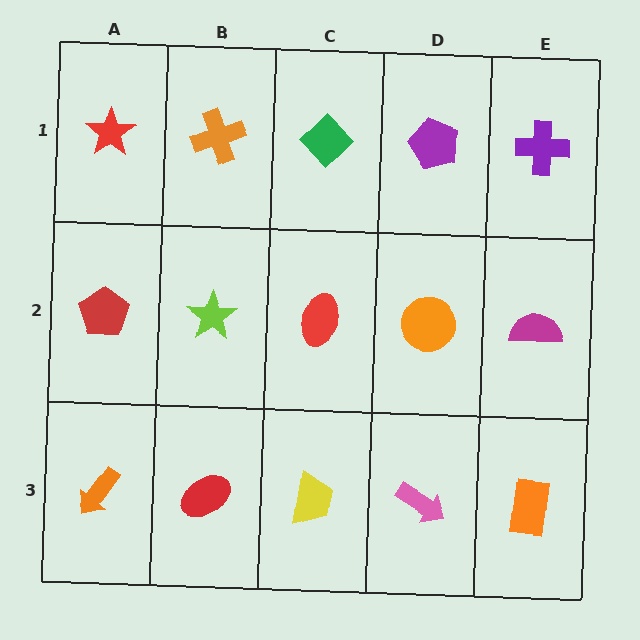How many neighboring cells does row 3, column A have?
2.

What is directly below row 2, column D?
A pink arrow.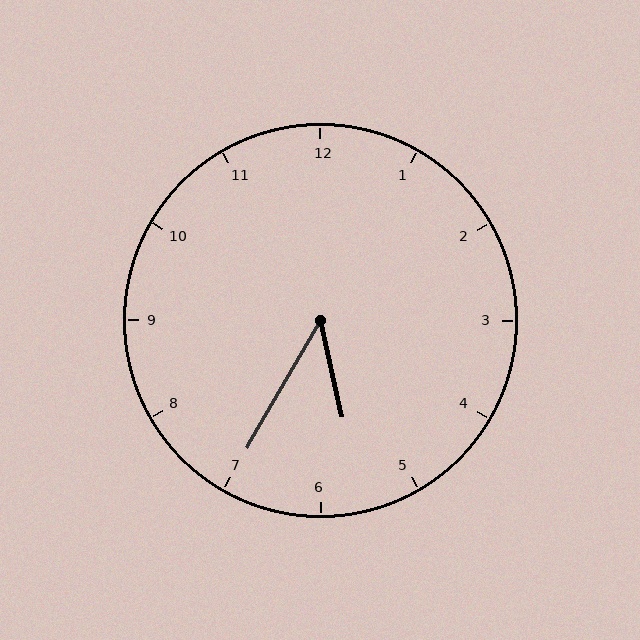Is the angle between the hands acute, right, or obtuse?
It is acute.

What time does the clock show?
5:35.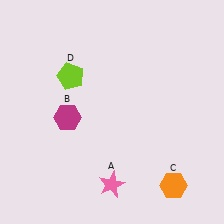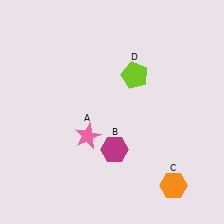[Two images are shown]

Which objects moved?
The objects that moved are: the pink star (A), the magenta hexagon (B), the lime pentagon (D).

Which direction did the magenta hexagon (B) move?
The magenta hexagon (B) moved right.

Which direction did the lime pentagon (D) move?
The lime pentagon (D) moved right.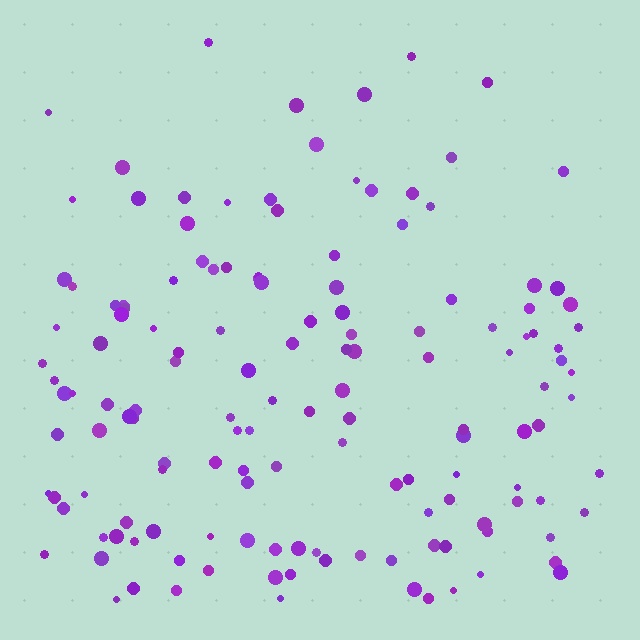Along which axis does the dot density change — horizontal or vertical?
Vertical.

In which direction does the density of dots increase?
From top to bottom, with the bottom side densest.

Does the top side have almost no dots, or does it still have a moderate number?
Still a moderate number, just noticeably fewer than the bottom.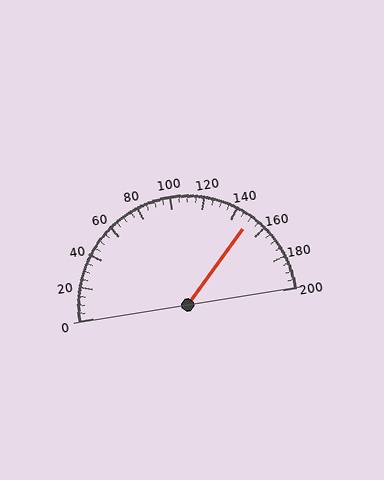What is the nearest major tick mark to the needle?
The nearest major tick mark is 160.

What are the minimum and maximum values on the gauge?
The gauge ranges from 0 to 200.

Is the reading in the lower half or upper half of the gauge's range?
The reading is in the upper half of the range (0 to 200).